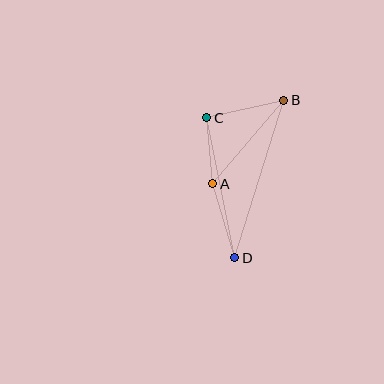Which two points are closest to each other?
Points A and C are closest to each other.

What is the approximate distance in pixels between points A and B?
The distance between A and B is approximately 110 pixels.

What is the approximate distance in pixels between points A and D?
The distance between A and D is approximately 77 pixels.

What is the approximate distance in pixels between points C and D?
The distance between C and D is approximately 143 pixels.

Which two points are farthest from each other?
Points B and D are farthest from each other.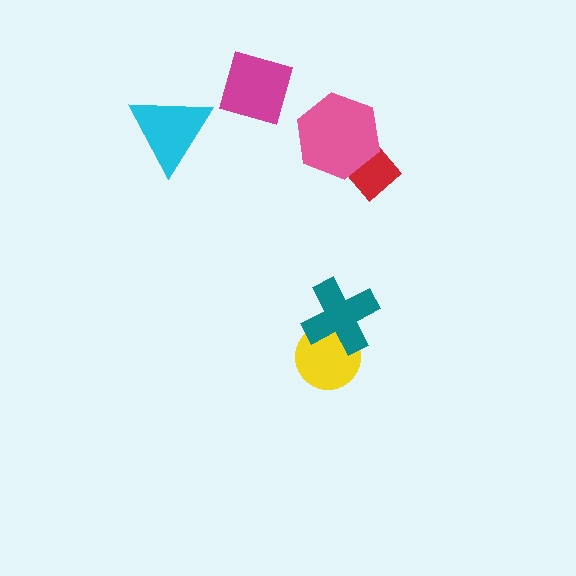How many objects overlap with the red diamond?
1 object overlaps with the red diamond.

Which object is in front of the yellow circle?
The teal cross is in front of the yellow circle.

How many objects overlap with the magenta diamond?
0 objects overlap with the magenta diamond.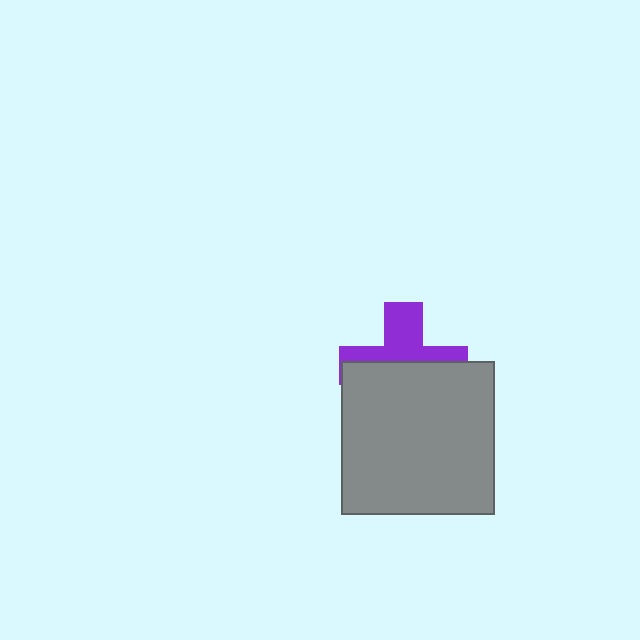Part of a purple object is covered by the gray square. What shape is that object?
It is a cross.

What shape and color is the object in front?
The object in front is a gray square.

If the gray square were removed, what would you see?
You would see the complete purple cross.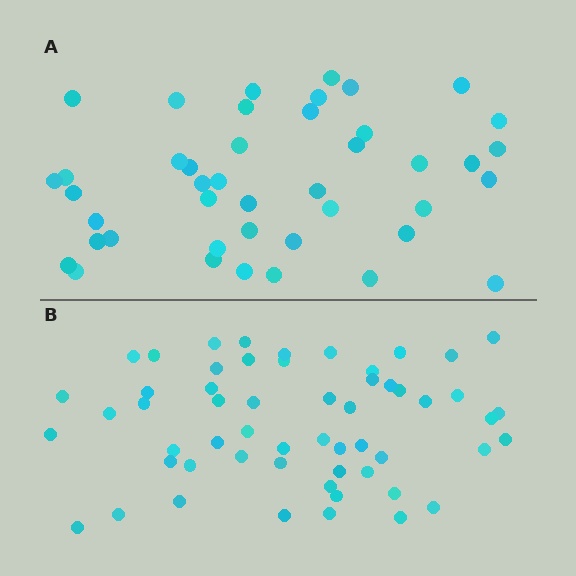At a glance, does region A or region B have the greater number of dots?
Region B (the bottom region) has more dots.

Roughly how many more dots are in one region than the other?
Region B has approximately 15 more dots than region A.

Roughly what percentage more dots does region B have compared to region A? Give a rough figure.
About 30% more.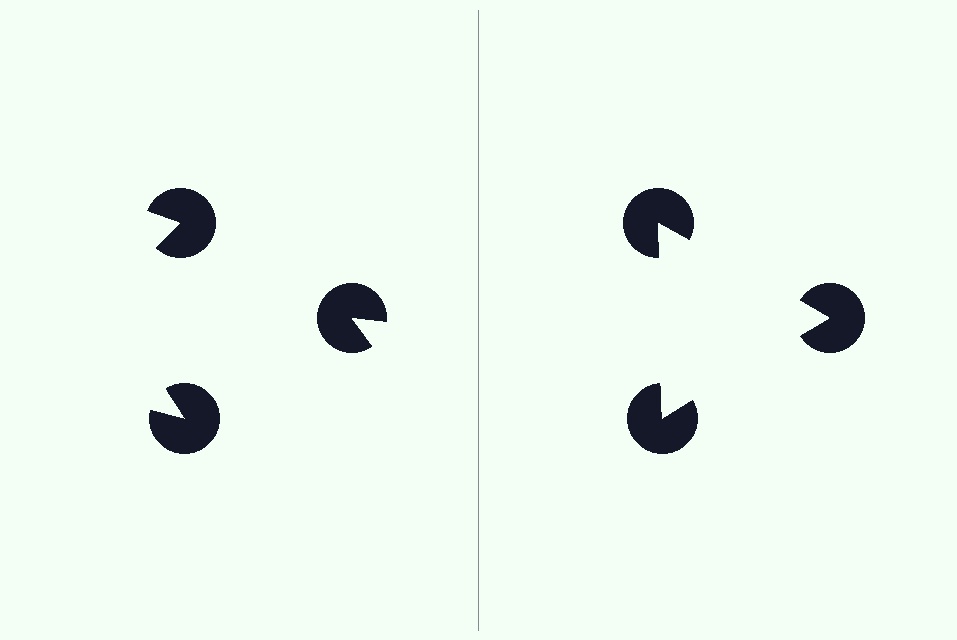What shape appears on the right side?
An illusory triangle.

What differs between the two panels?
The pac-man discs are positioned identically on both sides; only the wedge orientations differ. On the right they align to a triangle; on the left they are misaligned.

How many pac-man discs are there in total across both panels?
6 — 3 on each side.